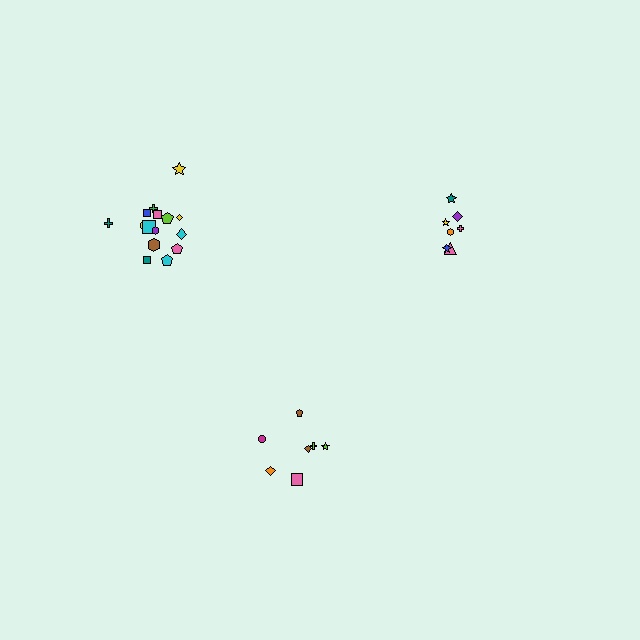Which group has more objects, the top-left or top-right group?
The top-left group.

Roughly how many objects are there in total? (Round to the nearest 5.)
Roughly 30 objects in total.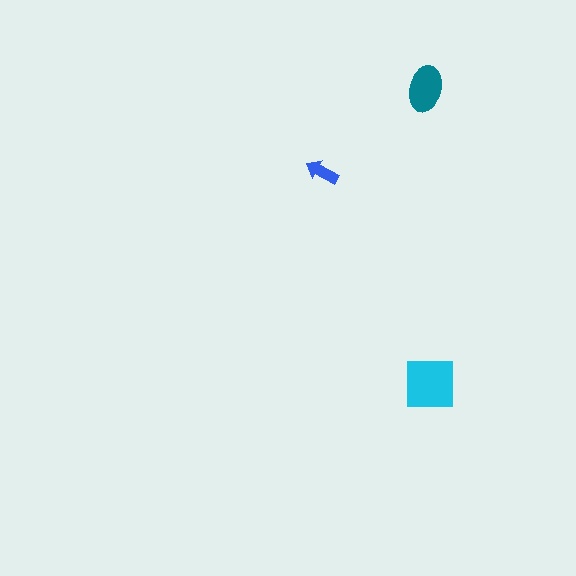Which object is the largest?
The cyan square.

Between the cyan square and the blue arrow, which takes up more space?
The cyan square.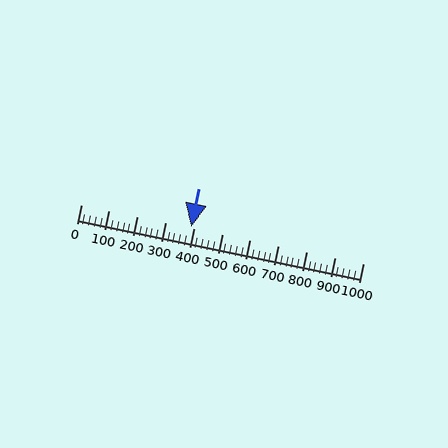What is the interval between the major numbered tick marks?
The major tick marks are spaced 100 units apart.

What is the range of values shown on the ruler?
The ruler shows values from 0 to 1000.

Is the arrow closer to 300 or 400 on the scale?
The arrow is closer to 400.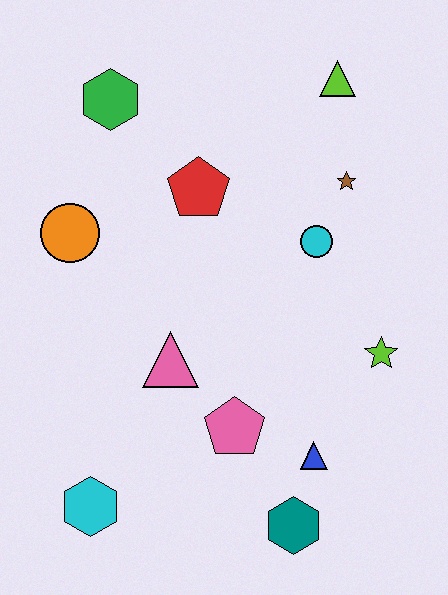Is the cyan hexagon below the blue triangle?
Yes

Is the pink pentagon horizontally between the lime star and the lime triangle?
No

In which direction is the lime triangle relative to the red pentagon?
The lime triangle is to the right of the red pentagon.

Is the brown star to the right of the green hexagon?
Yes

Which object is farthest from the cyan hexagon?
The lime triangle is farthest from the cyan hexagon.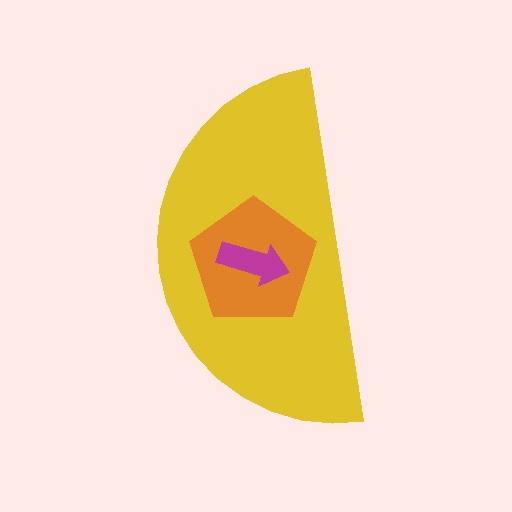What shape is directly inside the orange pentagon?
The magenta arrow.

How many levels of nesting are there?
3.